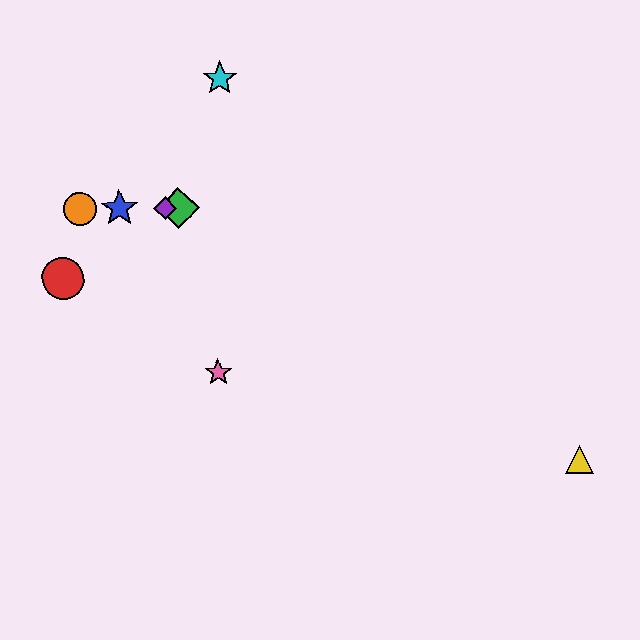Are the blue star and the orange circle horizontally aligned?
Yes, both are at y≈209.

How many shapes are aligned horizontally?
4 shapes (the blue star, the green diamond, the purple diamond, the orange circle) are aligned horizontally.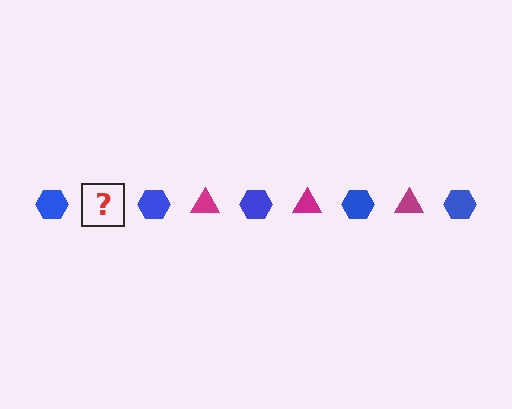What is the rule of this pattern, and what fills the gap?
The rule is that the pattern alternates between blue hexagon and magenta triangle. The gap should be filled with a magenta triangle.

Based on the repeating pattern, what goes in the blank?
The blank should be a magenta triangle.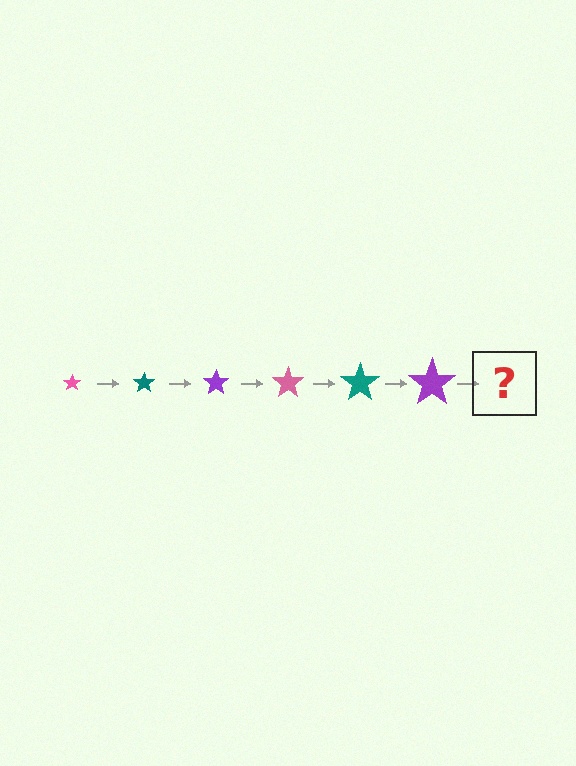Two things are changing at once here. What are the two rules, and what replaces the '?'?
The two rules are that the star grows larger each step and the color cycles through pink, teal, and purple. The '?' should be a pink star, larger than the previous one.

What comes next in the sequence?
The next element should be a pink star, larger than the previous one.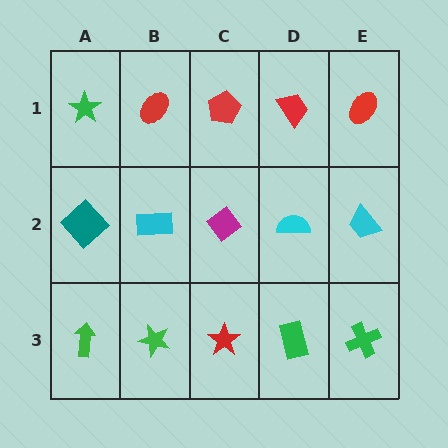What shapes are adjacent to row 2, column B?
A red ellipse (row 1, column B), a green star (row 3, column B), a teal diamond (row 2, column A), a magenta diamond (row 2, column C).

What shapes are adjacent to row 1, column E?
A cyan trapezoid (row 2, column E), a red trapezoid (row 1, column D).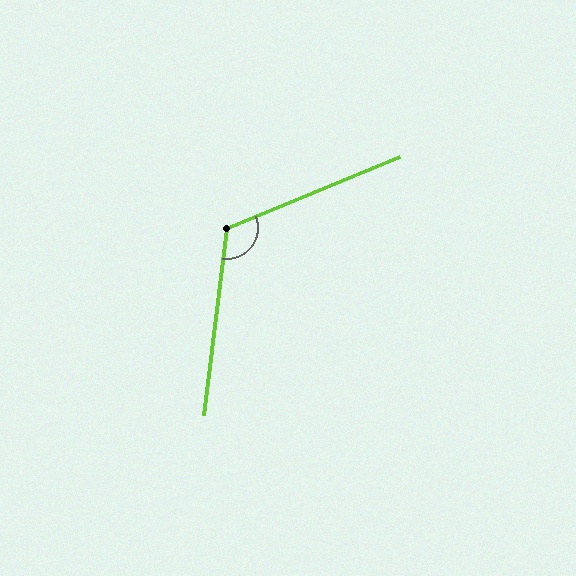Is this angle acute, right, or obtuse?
It is obtuse.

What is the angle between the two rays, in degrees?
Approximately 119 degrees.